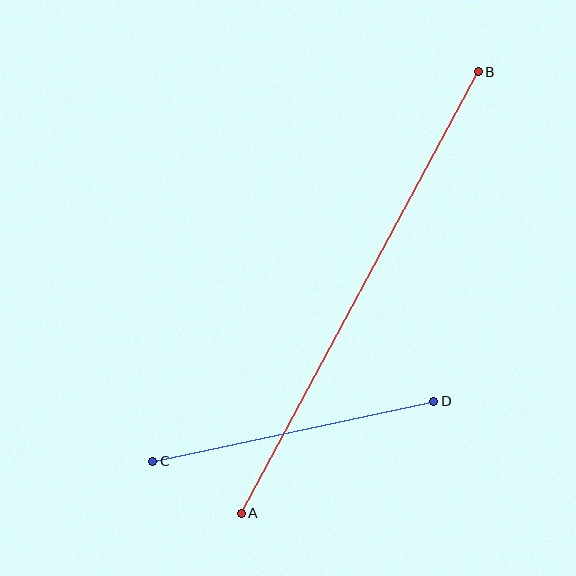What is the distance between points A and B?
The distance is approximately 501 pixels.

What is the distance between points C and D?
The distance is approximately 287 pixels.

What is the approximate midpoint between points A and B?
The midpoint is at approximately (360, 293) pixels.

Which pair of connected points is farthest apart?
Points A and B are farthest apart.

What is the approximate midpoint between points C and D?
The midpoint is at approximately (293, 431) pixels.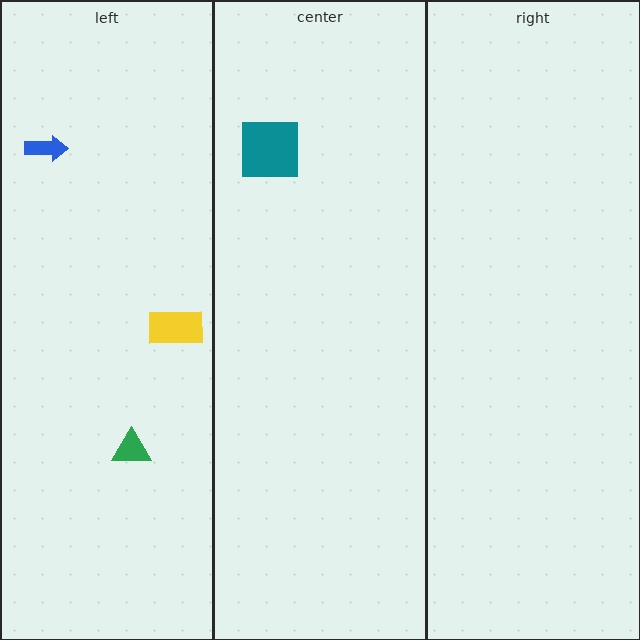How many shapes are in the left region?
3.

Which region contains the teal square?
The center region.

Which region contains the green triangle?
The left region.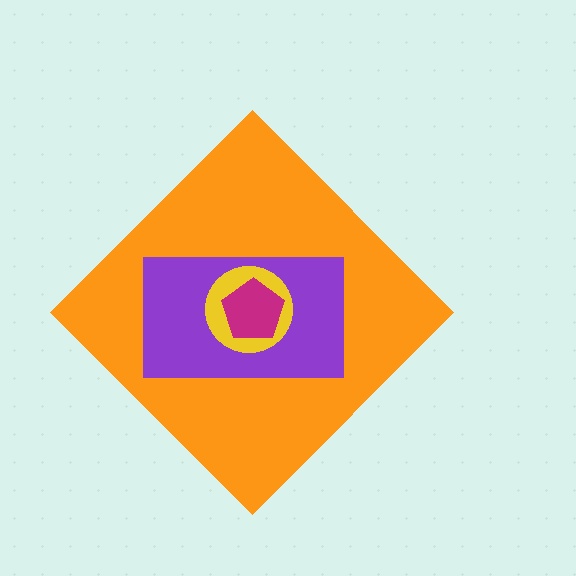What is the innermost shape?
The magenta pentagon.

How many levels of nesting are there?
4.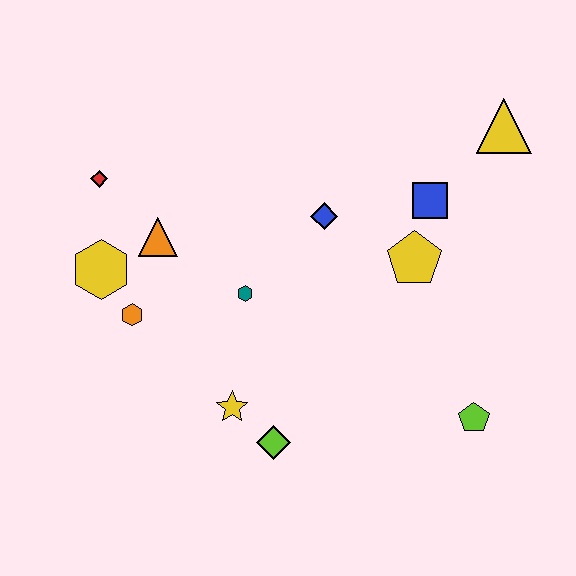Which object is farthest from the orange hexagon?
The yellow triangle is farthest from the orange hexagon.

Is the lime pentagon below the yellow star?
Yes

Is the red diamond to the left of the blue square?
Yes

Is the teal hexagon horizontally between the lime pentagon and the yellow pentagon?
No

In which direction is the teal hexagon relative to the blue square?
The teal hexagon is to the left of the blue square.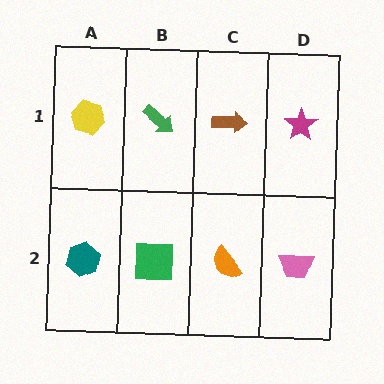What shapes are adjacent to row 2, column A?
A yellow hexagon (row 1, column A), a green square (row 2, column B).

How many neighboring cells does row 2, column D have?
2.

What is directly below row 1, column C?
An orange semicircle.